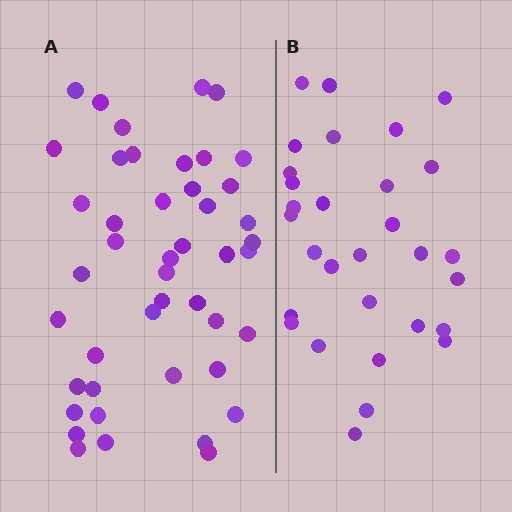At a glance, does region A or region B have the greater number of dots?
Region A (the left region) has more dots.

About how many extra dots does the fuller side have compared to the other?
Region A has approximately 15 more dots than region B.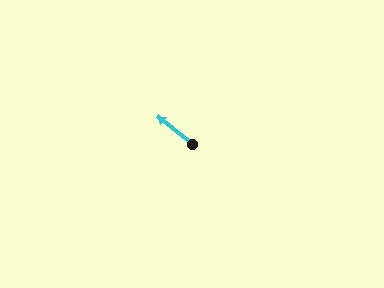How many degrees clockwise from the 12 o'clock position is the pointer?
Approximately 308 degrees.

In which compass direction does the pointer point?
Northwest.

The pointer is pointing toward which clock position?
Roughly 10 o'clock.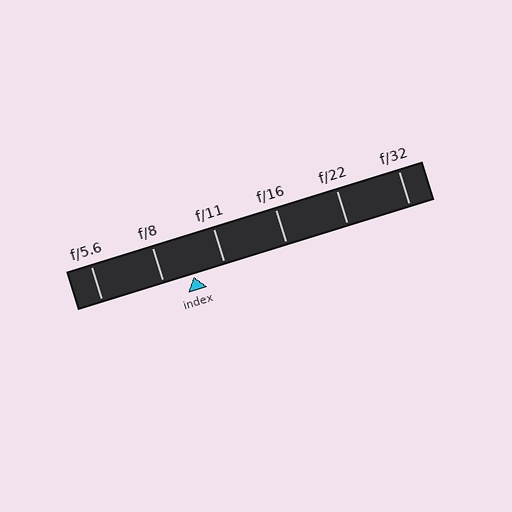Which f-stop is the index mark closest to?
The index mark is closest to f/8.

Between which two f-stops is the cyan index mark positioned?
The index mark is between f/8 and f/11.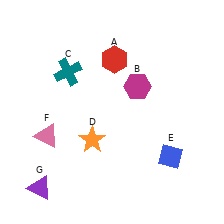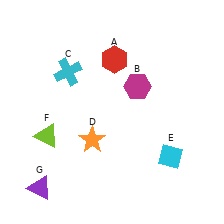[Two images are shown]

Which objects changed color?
C changed from teal to cyan. E changed from blue to cyan. F changed from pink to lime.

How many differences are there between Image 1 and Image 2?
There are 3 differences between the two images.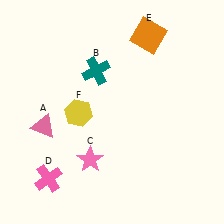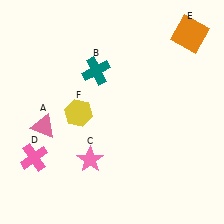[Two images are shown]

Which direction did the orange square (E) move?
The orange square (E) moved right.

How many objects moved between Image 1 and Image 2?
2 objects moved between the two images.